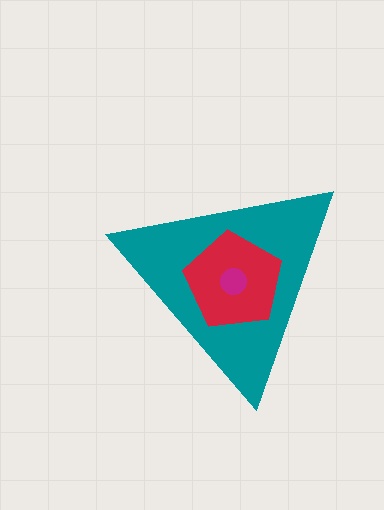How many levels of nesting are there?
3.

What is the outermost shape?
The teal triangle.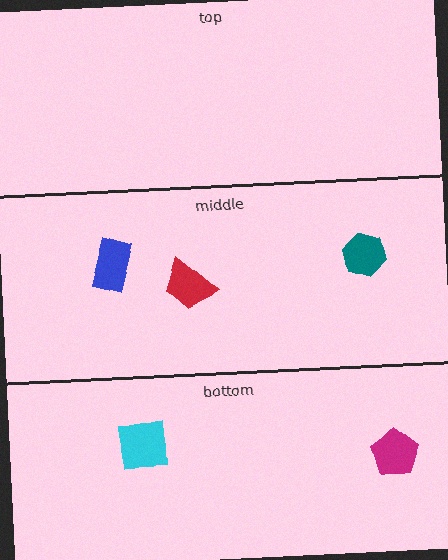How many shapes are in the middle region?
3.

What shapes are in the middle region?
The red trapezoid, the teal hexagon, the blue rectangle.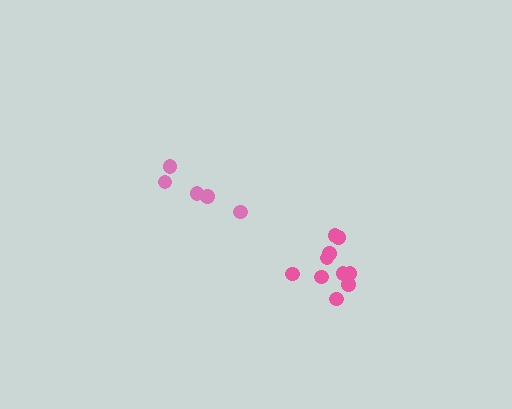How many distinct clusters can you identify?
There are 2 distinct clusters.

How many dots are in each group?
Group 1: 5 dots, Group 2: 10 dots (15 total).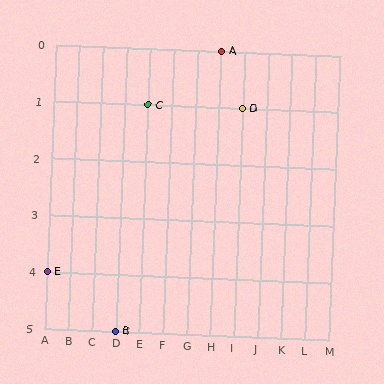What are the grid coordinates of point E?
Point E is at grid coordinates (A, 4).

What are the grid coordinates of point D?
Point D is at grid coordinates (I, 1).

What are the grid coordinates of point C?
Point C is at grid coordinates (E, 1).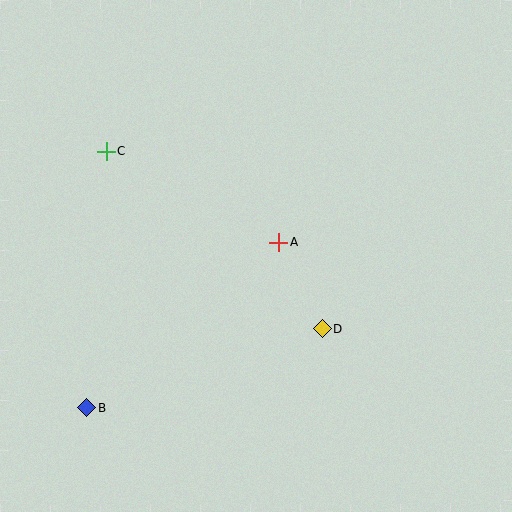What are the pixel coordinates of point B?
Point B is at (87, 408).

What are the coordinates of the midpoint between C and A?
The midpoint between C and A is at (192, 197).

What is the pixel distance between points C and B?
The distance between C and B is 257 pixels.